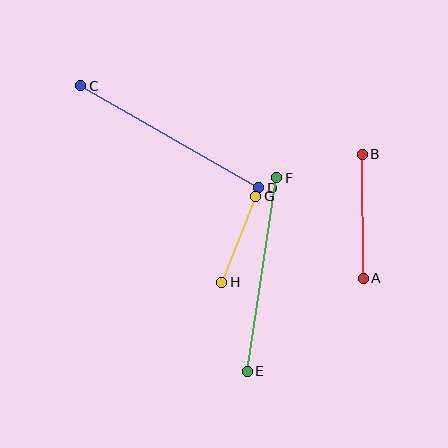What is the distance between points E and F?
The distance is approximately 196 pixels.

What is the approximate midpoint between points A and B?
The midpoint is at approximately (363, 216) pixels.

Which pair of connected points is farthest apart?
Points C and D are farthest apart.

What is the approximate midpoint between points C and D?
The midpoint is at approximately (170, 137) pixels.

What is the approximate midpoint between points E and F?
The midpoint is at approximately (262, 274) pixels.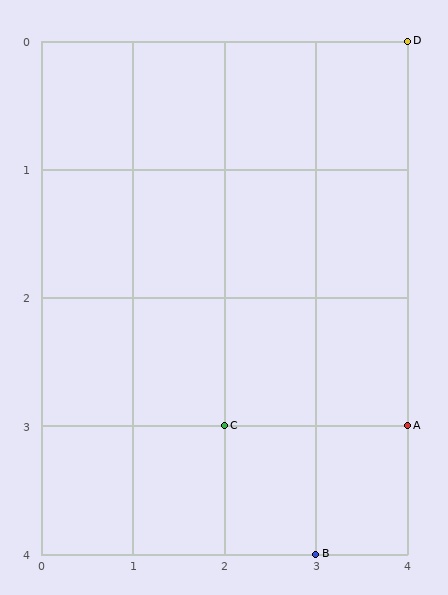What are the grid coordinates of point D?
Point D is at grid coordinates (4, 0).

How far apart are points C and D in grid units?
Points C and D are 2 columns and 3 rows apart (about 3.6 grid units diagonally).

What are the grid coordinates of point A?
Point A is at grid coordinates (4, 3).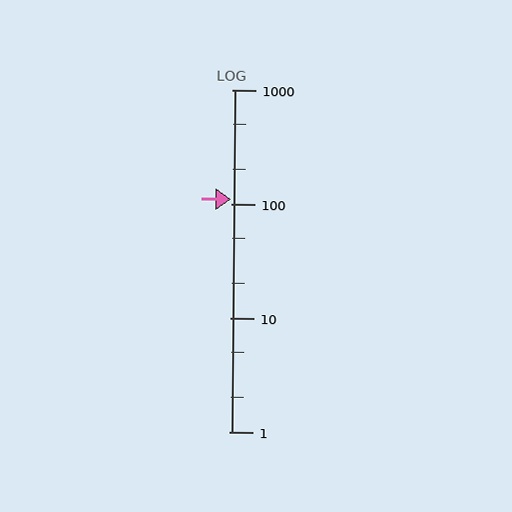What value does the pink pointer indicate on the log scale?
The pointer indicates approximately 110.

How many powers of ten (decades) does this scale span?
The scale spans 3 decades, from 1 to 1000.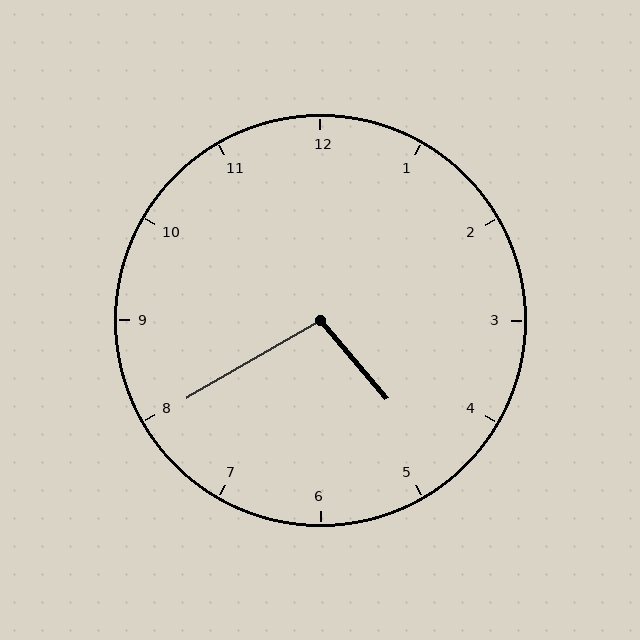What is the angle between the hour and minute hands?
Approximately 100 degrees.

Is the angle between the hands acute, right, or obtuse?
It is obtuse.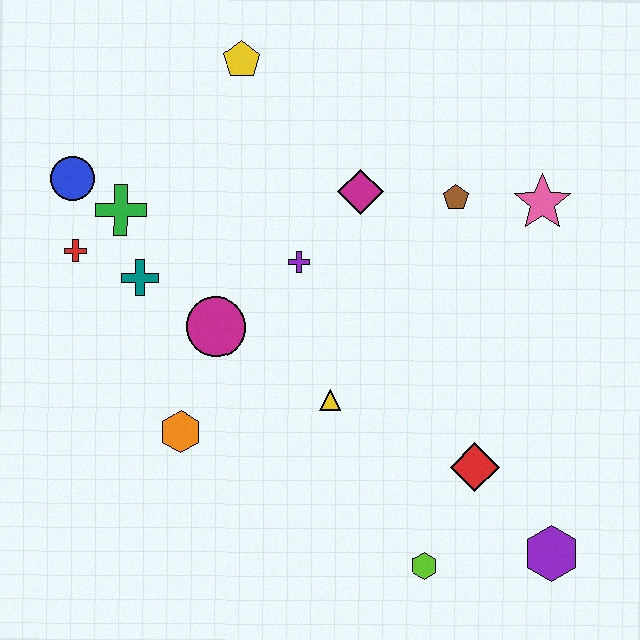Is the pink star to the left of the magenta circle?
No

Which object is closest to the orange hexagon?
The magenta circle is closest to the orange hexagon.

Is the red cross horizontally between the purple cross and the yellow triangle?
No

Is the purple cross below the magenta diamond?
Yes